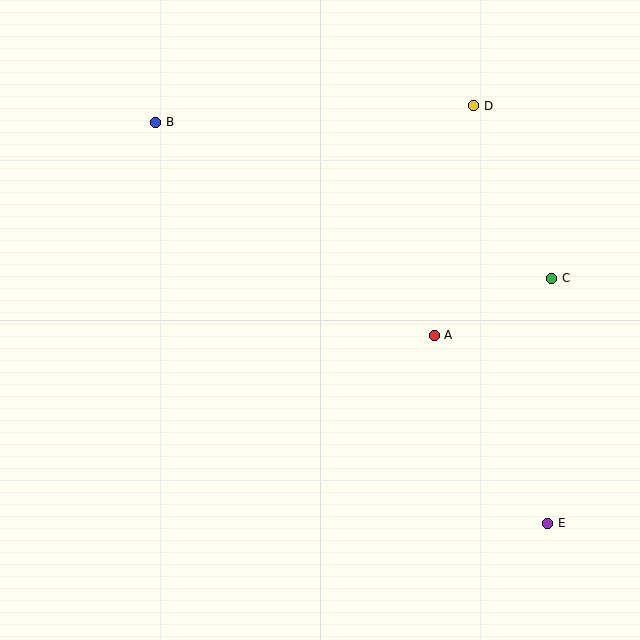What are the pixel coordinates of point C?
Point C is at (552, 278).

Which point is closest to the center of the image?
Point A at (434, 335) is closest to the center.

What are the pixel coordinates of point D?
Point D is at (474, 106).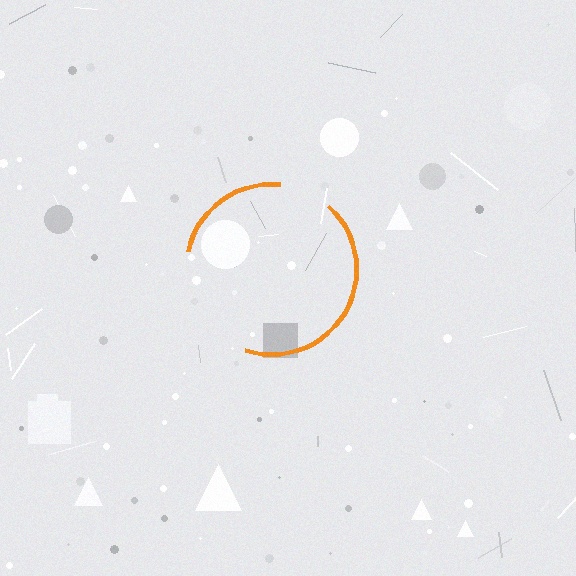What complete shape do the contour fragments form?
The contour fragments form a circle.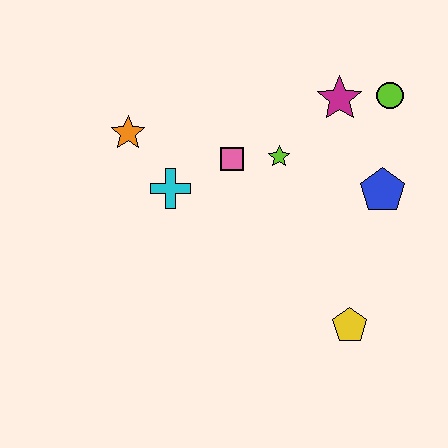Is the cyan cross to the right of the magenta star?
No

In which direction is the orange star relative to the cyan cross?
The orange star is above the cyan cross.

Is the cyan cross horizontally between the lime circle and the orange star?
Yes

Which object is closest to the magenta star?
The lime circle is closest to the magenta star.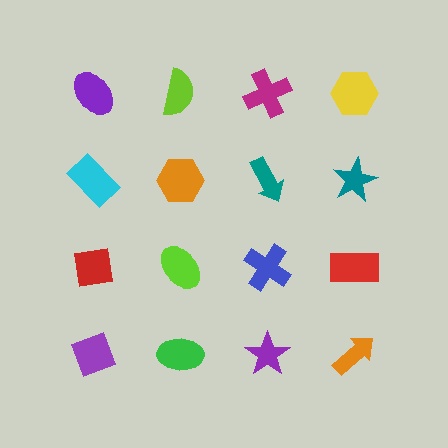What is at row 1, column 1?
A purple ellipse.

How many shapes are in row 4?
4 shapes.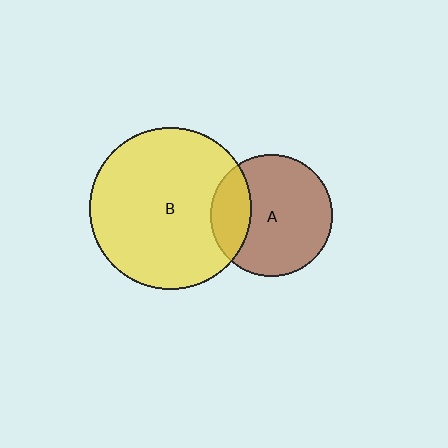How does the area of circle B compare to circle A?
Approximately 1.7 times.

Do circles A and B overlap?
Yes.